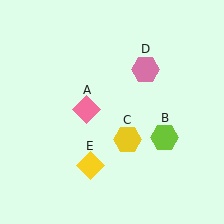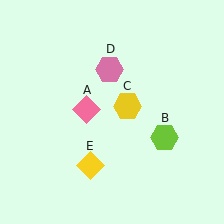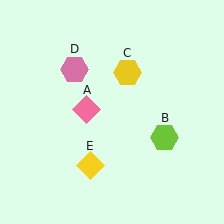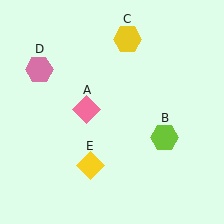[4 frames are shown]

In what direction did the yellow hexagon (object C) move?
The yellow hexagon (object C) moved up.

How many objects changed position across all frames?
2 objects changed position: yellow hexagon (object C), pink hexagon (object D).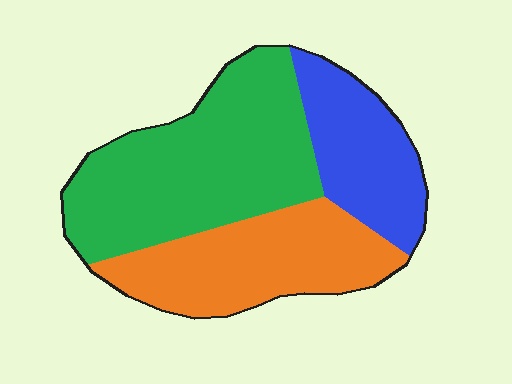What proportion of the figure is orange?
Orange takes up about one third (1/3) of the figure.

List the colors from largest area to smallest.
From largest to smallest: green, orange, blue.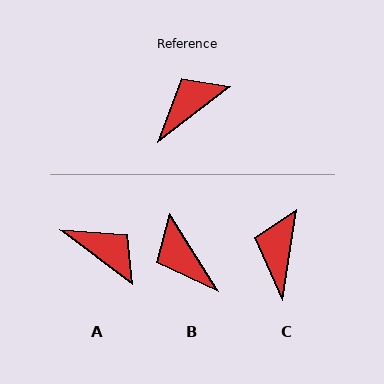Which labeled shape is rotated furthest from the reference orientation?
B, about 85 degrees away.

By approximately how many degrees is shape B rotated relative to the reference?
Approximately 85 degrees counter-clockwise.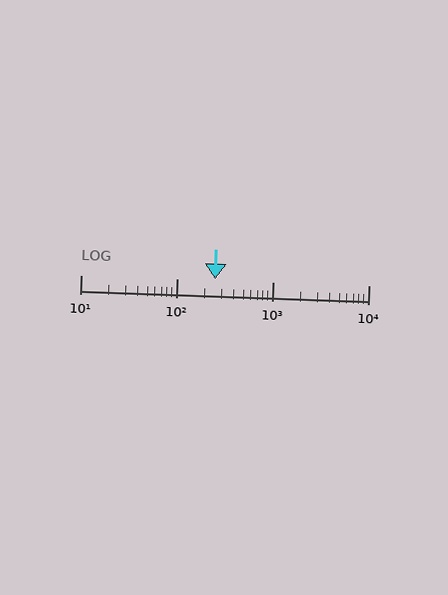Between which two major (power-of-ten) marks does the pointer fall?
The pointer is between 100 and 1000.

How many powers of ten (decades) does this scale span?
The scale spans 3 decades, from 10 to 10000.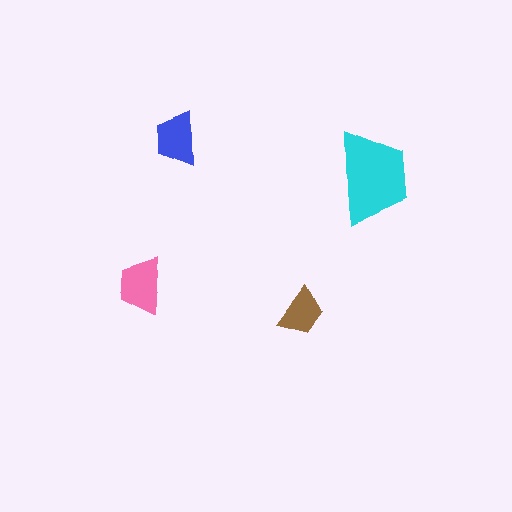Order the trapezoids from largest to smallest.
the cyan one, the pink one, the blue one, the brown one.